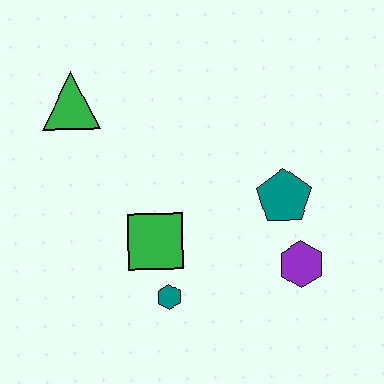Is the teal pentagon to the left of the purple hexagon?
Yes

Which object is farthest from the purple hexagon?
The green triangle is farthest from the purple hexagon.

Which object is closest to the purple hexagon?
The teal pentagon is closest to the purple hexagon.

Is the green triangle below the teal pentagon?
No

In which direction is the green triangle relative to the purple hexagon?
The green triangle is to the left of the purple hexagon.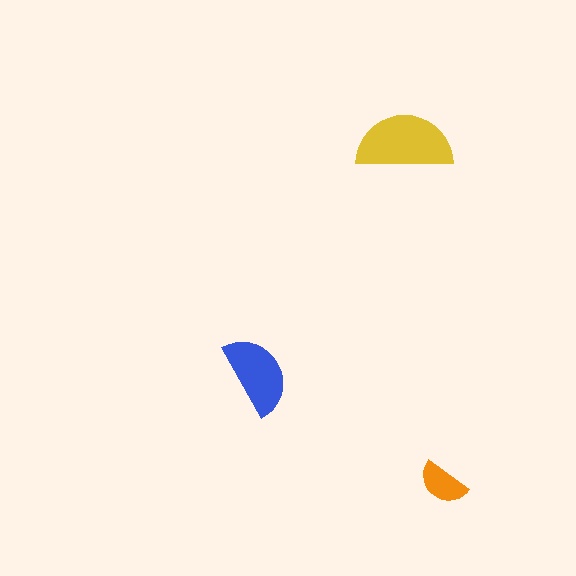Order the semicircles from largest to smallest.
the yellow one, the blue one, the orange one.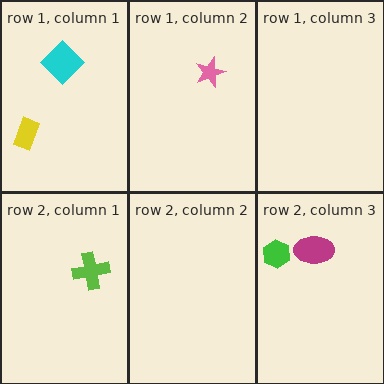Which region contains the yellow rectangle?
The row 1, column 1 region.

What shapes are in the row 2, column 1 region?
The lime cross.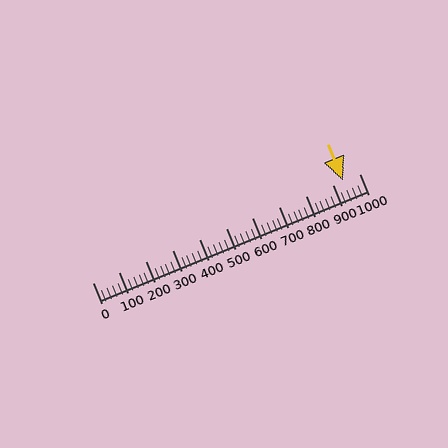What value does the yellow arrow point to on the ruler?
The yellow arrow points to approximately 940.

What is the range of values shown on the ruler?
The ruler shows values from 0 to 1000.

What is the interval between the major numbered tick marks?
The major tick marks are spaced 100 units apart.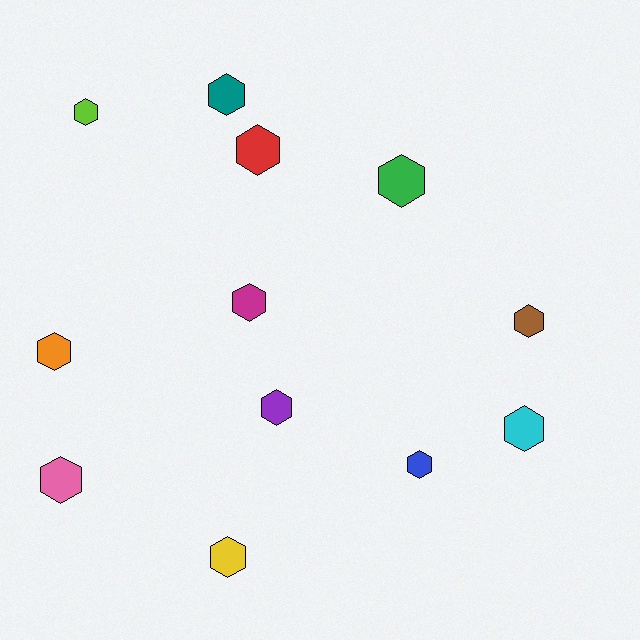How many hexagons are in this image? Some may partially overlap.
There are 12 hexagons.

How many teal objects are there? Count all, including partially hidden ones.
There is 1 teal object.